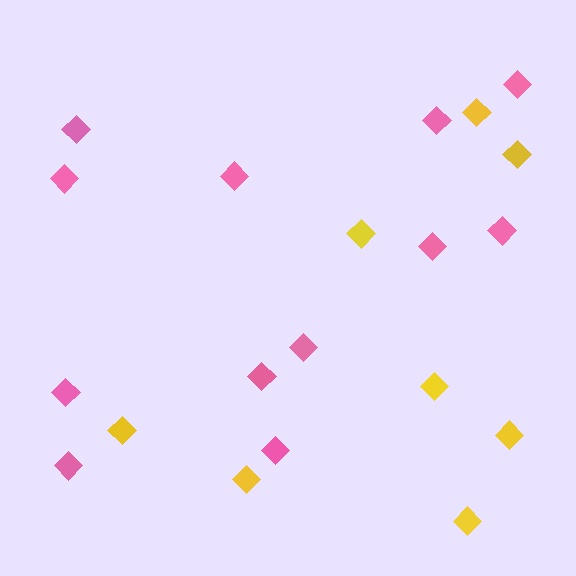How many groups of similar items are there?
There are 2 groups: one group of yellow diamonds (8) and one group of pink diamonds (12).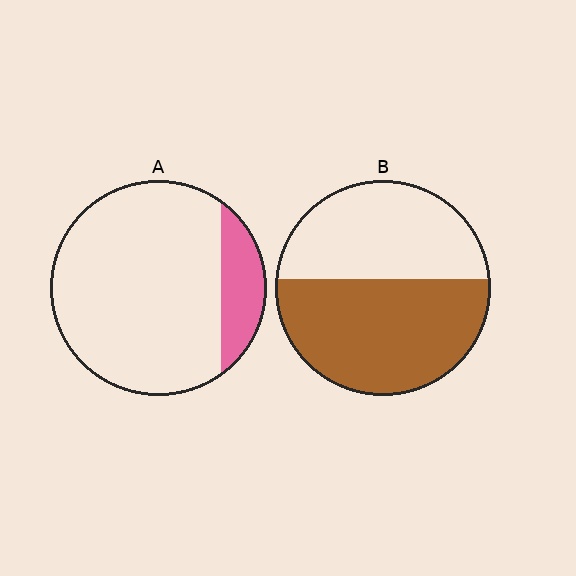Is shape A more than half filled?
No.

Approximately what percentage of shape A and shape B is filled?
A is approximately 15% and B is approximately 55%.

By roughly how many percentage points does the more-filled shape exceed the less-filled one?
By roughly 40 percentage points (B over A).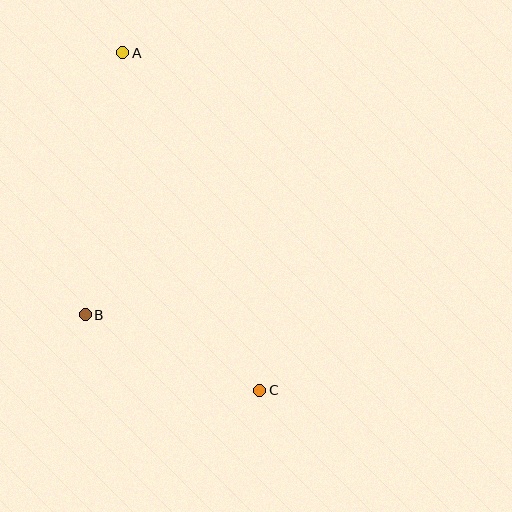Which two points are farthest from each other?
Points A and C are farthest from each other.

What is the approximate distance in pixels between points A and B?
The distance between A and B is approximately 265 pixels.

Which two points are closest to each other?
Points B and C are closest to each other.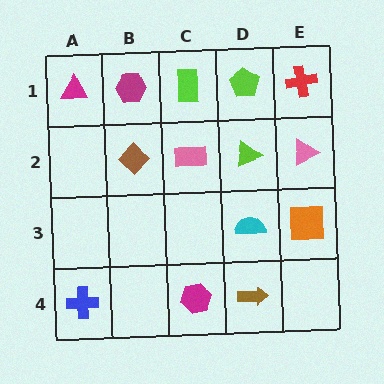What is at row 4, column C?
A magenta hexagon.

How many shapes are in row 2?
4 shapes.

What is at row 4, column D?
A brown arrow.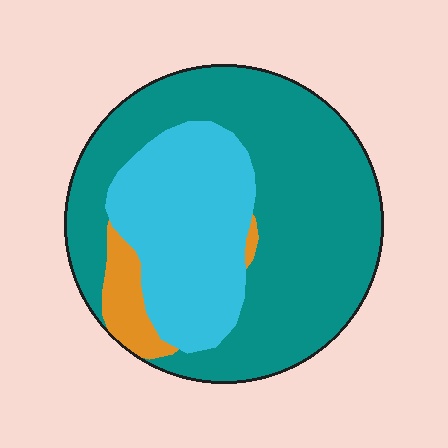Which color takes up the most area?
Teal, at roughly 65%.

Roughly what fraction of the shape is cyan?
Cyan covers around 30% of the shape.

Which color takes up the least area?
Orange, at roughly 5%.